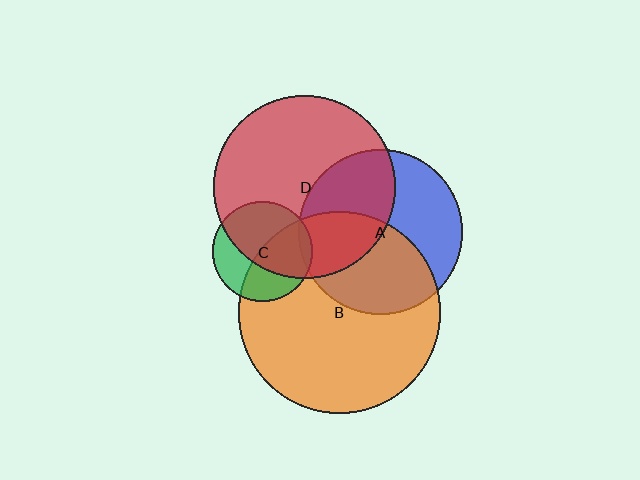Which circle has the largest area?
Circle B (orange).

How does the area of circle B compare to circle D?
Approximately 1.2 times.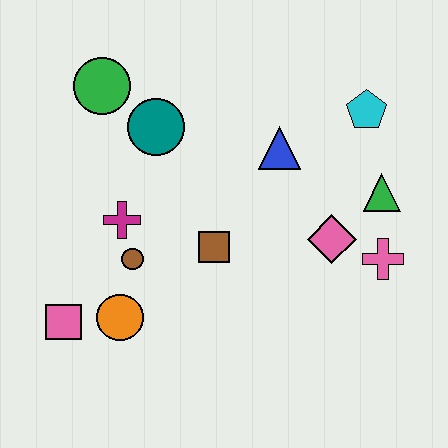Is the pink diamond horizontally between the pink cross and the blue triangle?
Yes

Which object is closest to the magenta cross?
The brown circle is closest to the magenta cross.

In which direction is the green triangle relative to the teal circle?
The green triangle is to the right of the teal circle.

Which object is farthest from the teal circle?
The pink cross is farthest from the teal circle.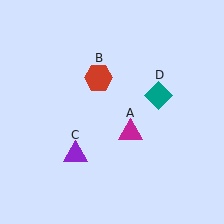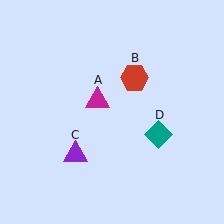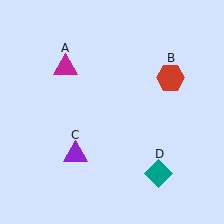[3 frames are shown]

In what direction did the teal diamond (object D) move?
The teal diamond (object D) moved down.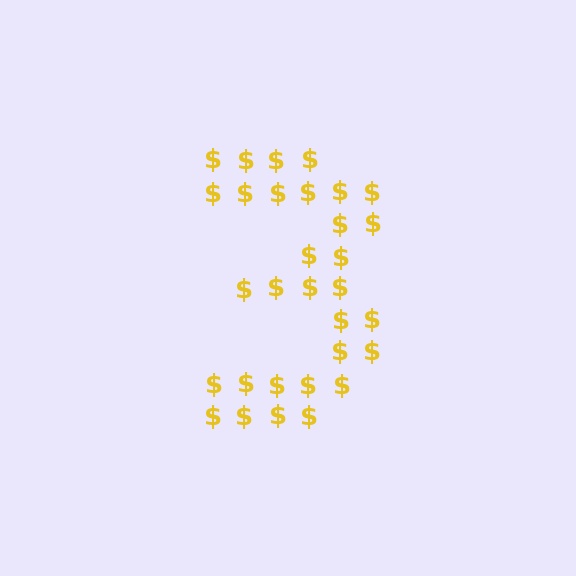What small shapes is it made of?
It is made of small dollar signs.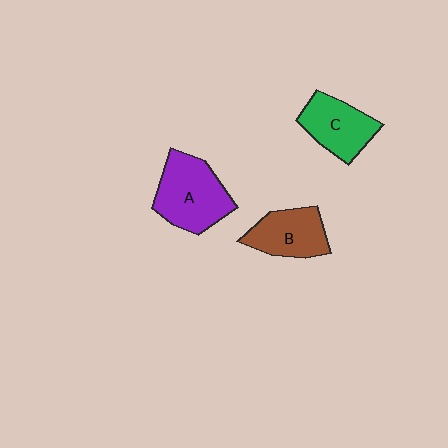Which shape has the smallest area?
Shape B (brown).